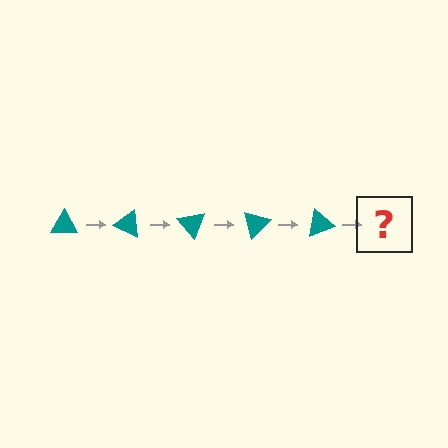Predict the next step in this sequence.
The next step is a teal triangle rotated 125 degrees.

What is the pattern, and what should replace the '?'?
The pattern is that the triangle rotates 25 degrees each step. The '?' should be a teal triangle rotated 125 degrees.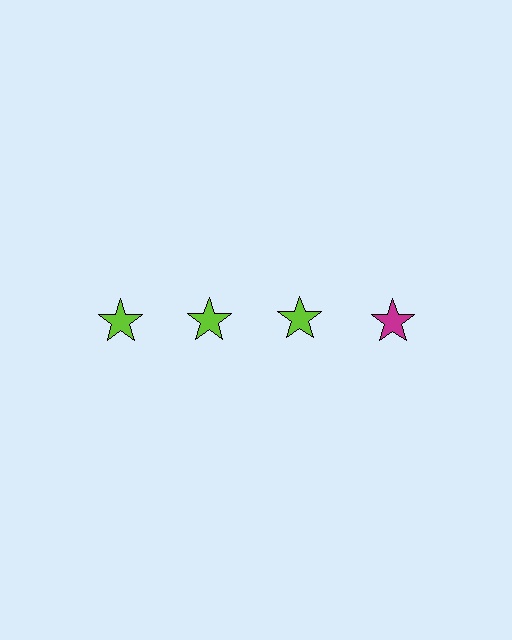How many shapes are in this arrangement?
There are 4 shapes arranged in a grid pattern.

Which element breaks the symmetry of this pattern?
The magenta star in the top row, second from right column breaks the symmetry. All other shapes are lime stars.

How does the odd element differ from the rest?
It has a different color: magenta instead of lime.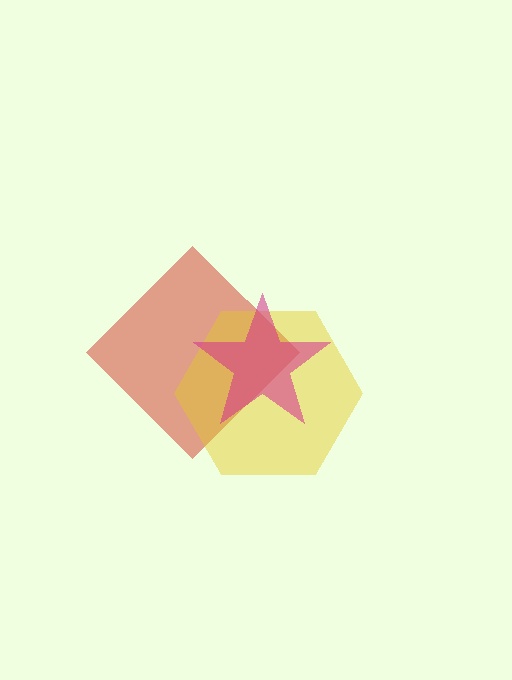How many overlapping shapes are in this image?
There are 3 overlapping shapes in the image.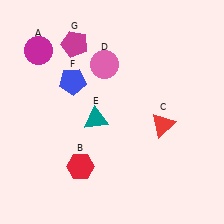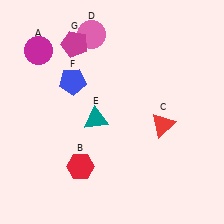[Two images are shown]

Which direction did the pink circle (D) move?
The pink circle (D) moved up.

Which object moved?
The pink circle (D) moved up.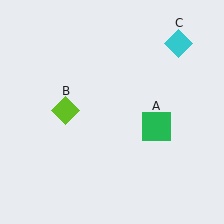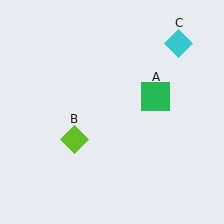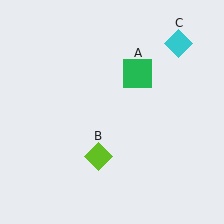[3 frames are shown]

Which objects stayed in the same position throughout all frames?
Cyan diamond (object C) remained stationary.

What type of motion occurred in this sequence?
The green square (object A), lime diamond (object B) rotated counterclockwise around the center of the scene.